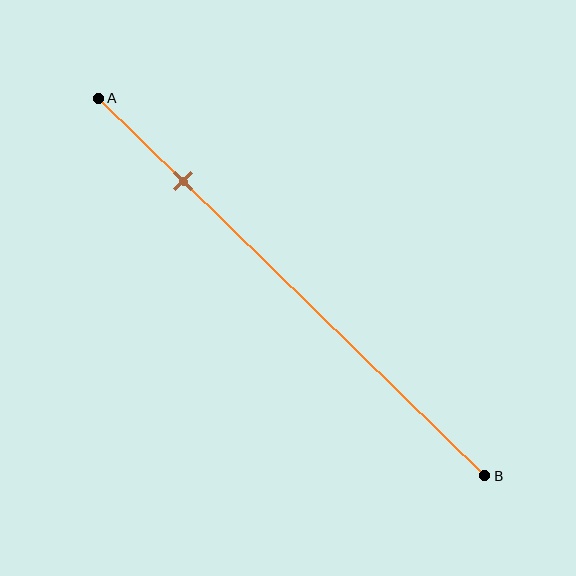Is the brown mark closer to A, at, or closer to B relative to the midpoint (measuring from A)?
The brown mark is closer to point A than the midpoint of segment AB.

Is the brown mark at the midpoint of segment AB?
No, the mark is at about 20% from A, not at the 50% midpoint.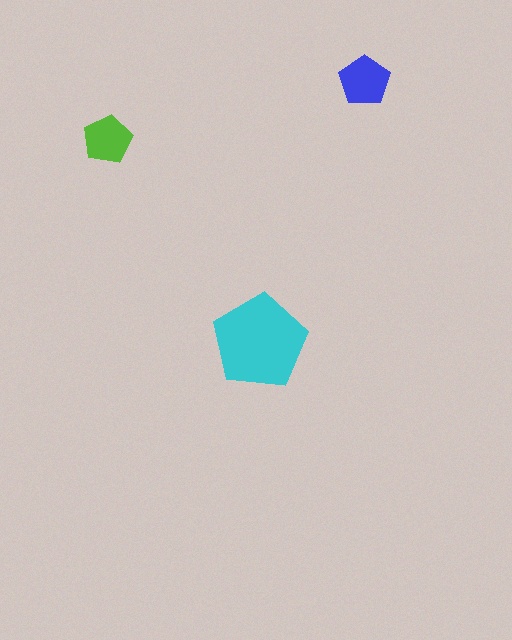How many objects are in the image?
There are 3 objects in the image.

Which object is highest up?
The blue pentagon is topmost.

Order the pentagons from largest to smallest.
the cyan one, the blue one, the lime one.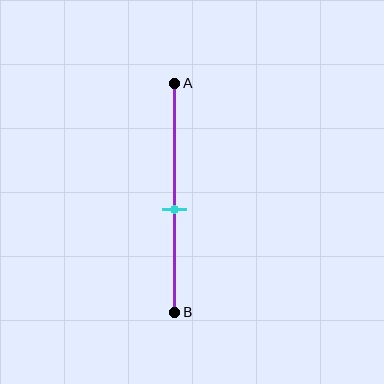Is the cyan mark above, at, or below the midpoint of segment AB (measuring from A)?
The cyan mark is below the midpoint of segment AB.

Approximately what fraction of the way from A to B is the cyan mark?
The cyan mark is approximately 55% of the way from A to B.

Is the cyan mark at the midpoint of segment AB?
No, the mark is at about 55% from A, not at the 50% midpoint.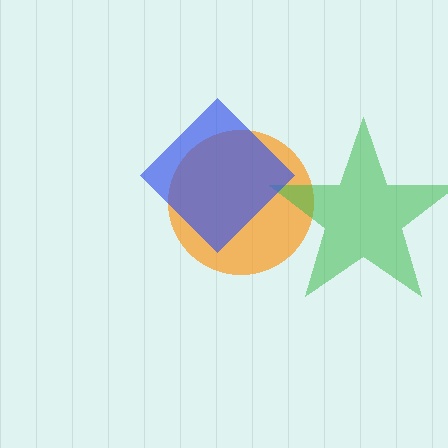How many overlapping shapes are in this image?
There are 3 overlapping shapes in the image.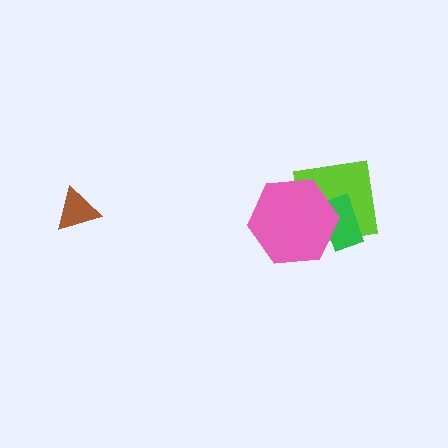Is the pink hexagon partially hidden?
No, no other shape covers it.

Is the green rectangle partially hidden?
Yes, it is partially covered by another shape.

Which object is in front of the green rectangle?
The pink hexagon is in front of the green rectangle.